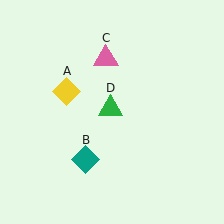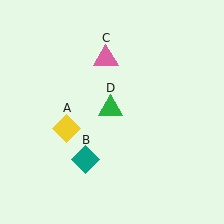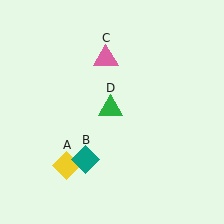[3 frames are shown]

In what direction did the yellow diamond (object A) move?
The yellow diamond (object A) moved down.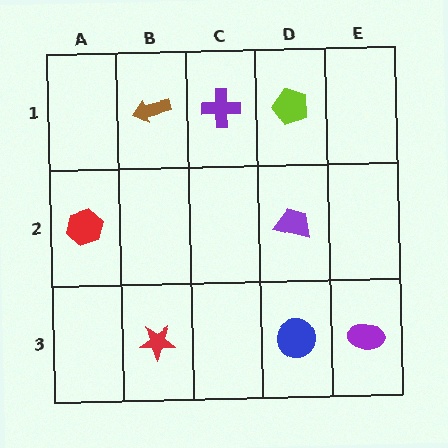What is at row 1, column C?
A purple cross.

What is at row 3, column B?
A red star.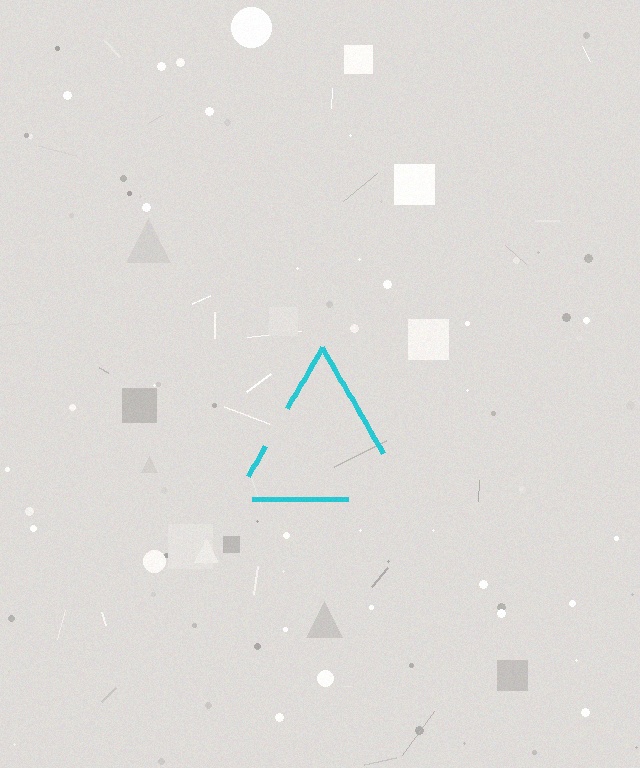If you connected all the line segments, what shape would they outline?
They would outline a triangle.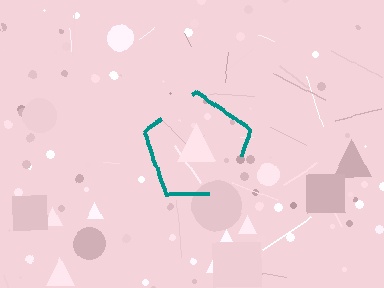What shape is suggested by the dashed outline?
The dashed outline suggests a pentagon.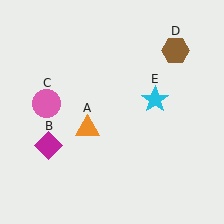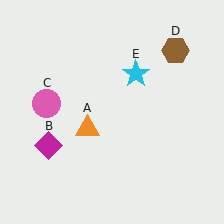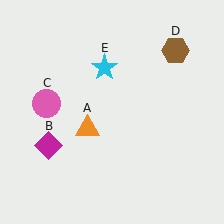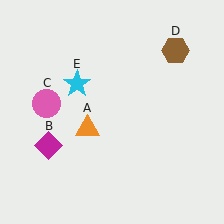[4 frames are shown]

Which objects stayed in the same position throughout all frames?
Orange triangle (object A) and magenta diamond (object B) and pink circle (object C) and brown hexagon (object D) remained stationary.